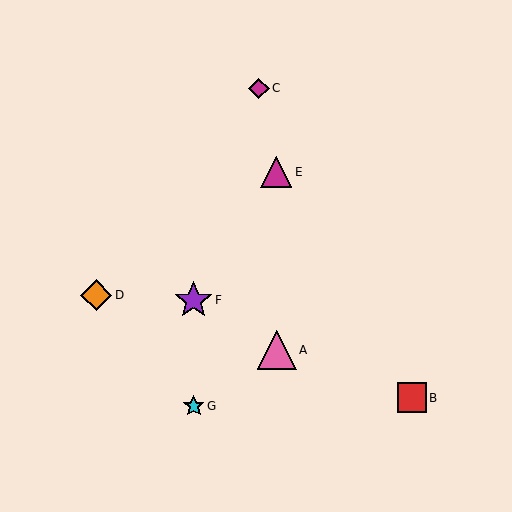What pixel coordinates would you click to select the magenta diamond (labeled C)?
Click at (259, 88) to select the magenta diamond C.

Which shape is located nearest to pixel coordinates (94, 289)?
The orange diamond (labeled D) at (96, 295) is nearest to that location.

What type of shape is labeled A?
Shape A is a pink triangle.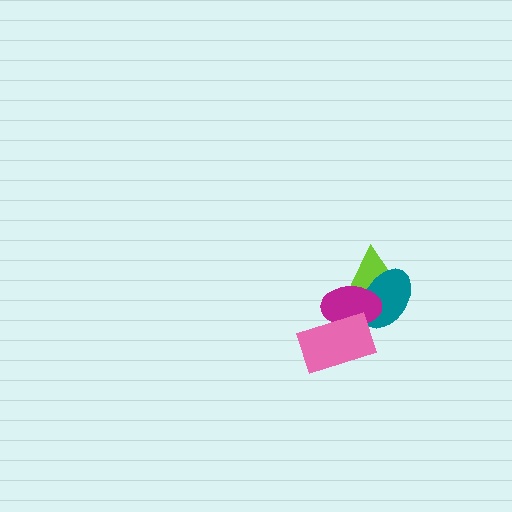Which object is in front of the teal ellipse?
The magenta ellipse is in front of the teal ellipse.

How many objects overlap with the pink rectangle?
1 object overlaps with the pink rectangle.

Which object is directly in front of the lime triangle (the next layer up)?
The teal ellipse is directly in front of the lime triangle.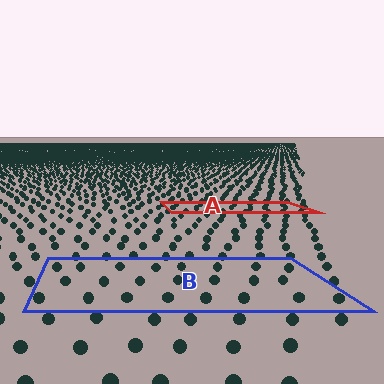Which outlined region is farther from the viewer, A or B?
Region A is farther from the viewer — the texture elements inside it appear smaller and more densely packed.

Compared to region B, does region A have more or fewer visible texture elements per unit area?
Region A has more texture elements per unit area — they are packed more densely because it is farther away.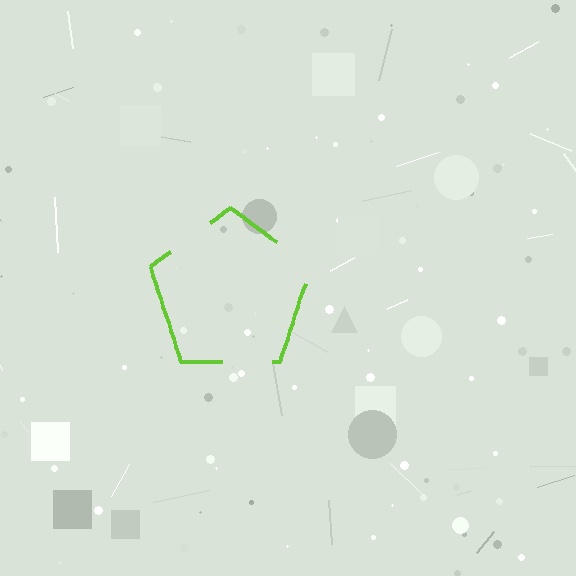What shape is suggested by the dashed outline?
The dashed outline suggests a pentagon.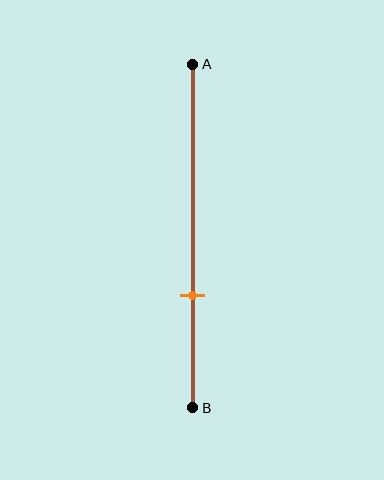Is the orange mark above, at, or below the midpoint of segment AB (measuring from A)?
The orange mark is below the midpoint of segment AB.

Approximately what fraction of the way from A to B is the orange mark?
The orange mark is approximately 65% of the way from A to B.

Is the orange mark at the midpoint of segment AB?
No, the mark is at about 65% from A, not at the 50% midpoint.